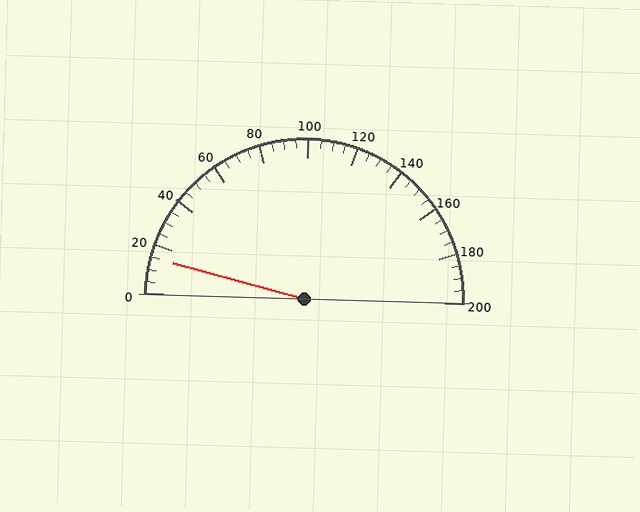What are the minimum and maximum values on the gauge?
The gauge ranges from 0 to 200.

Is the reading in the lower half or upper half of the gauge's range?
The reading is in the lower half of the range (0 to 200).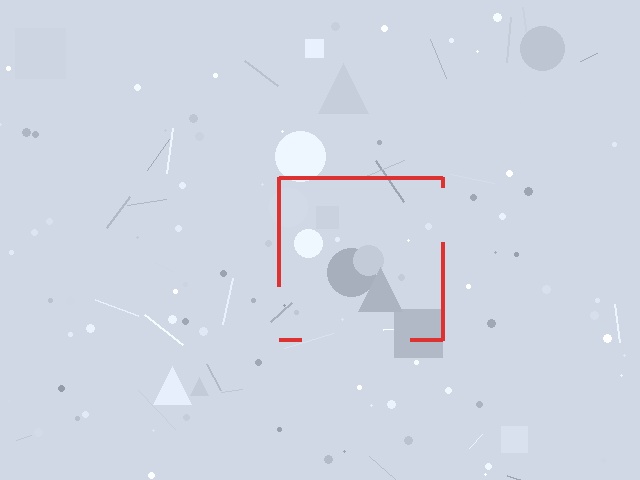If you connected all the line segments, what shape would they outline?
They would outline a square.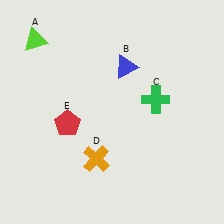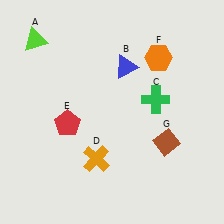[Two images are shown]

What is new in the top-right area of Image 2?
An orange hexagon (F) was added in the top-right area of Image 2.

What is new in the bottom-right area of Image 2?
A brown diamond (G) was added in the bottom-right area of Image 2.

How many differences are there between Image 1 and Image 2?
There are 2 differences between the two images.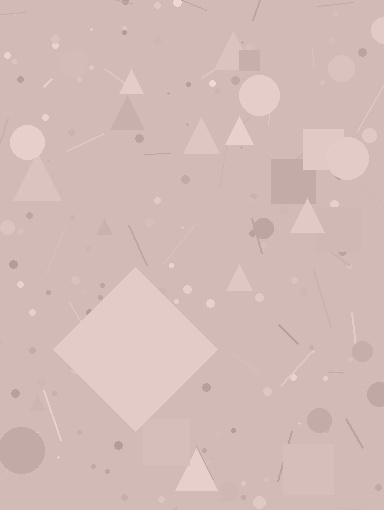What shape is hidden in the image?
A diamond is hidden in the image.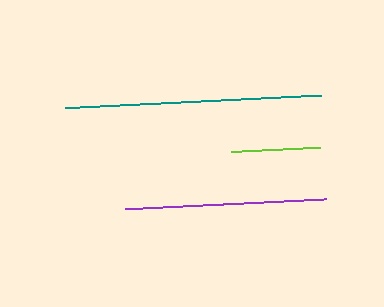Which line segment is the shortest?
The lime line is the shortest at approximately 90 pixels.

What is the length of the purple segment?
The purple segment is approximately 201 pixels long.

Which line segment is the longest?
The teal line is the longest at approximately 257 pixels.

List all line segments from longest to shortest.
From longest to shortest: teal, purple, lime.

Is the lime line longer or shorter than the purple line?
The purple line is longer than the lime line.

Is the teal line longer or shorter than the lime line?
The teal line is longer than the lime line.